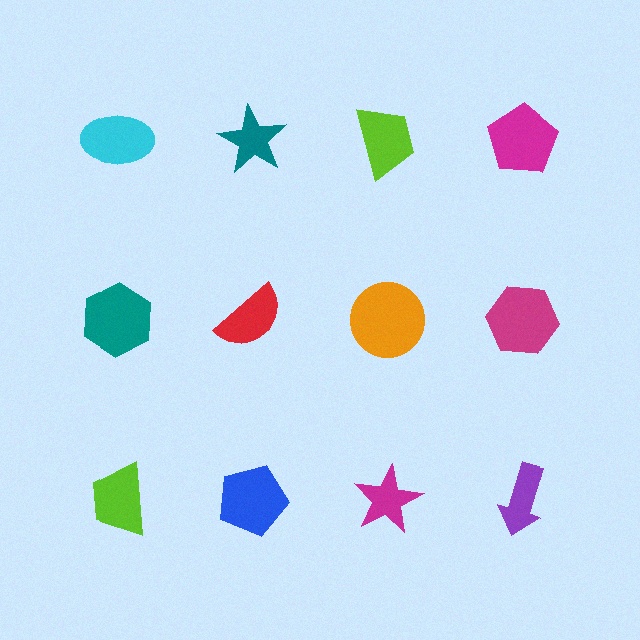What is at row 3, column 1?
A lime trapezoid.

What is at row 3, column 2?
A blue pentagon.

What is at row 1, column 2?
A teal star.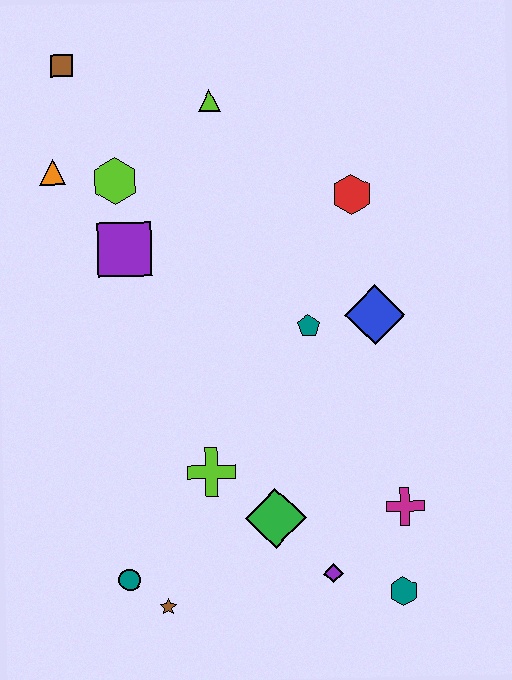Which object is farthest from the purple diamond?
The brown square is farthest from the purple diamond.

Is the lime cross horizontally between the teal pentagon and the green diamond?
No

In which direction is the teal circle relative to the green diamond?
The teal circle is to the left of the green diamond.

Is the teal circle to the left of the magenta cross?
Yes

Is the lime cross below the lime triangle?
Yes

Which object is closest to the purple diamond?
The teal hexagon is closest to the purple diamond.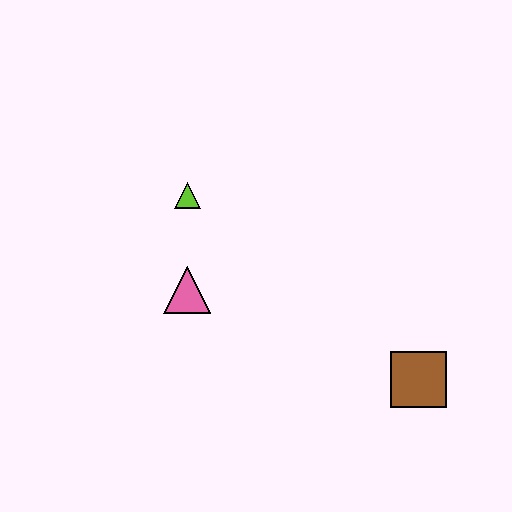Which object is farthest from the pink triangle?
The brown square is farthest from the pink triangle.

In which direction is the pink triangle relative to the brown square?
The pink triangle is to the left of the brown square.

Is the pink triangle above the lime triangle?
No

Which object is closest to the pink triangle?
The lime triangle is closest to the pink triangle.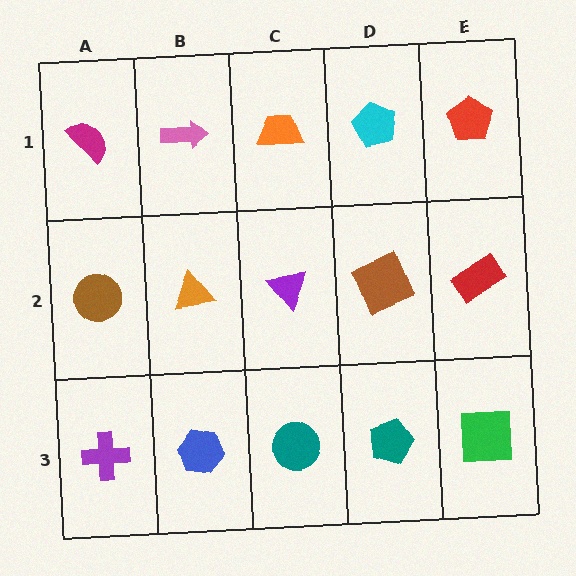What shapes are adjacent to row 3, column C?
A purple triangle (row 2, column C), a blue hexagon (row 3, column B), a teal pentagon (row 3, column D).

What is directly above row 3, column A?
A brown circle.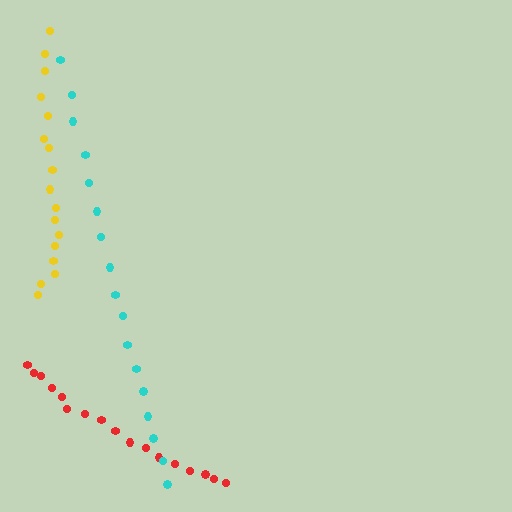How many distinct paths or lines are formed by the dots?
There are 3 distinct paths.